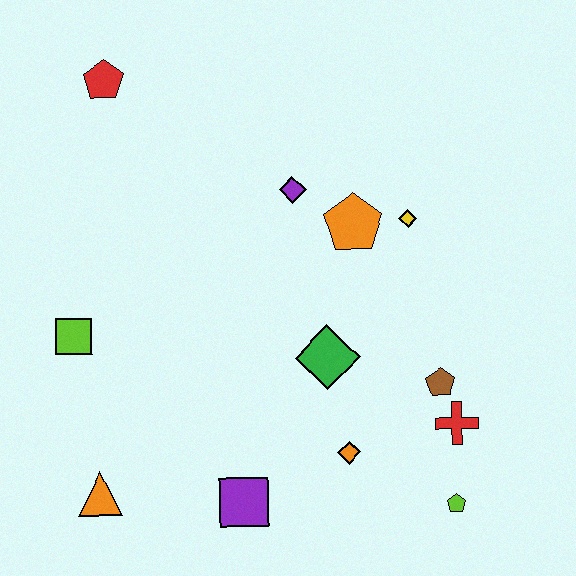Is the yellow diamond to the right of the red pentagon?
Yes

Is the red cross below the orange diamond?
No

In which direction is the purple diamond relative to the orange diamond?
The purple diamond is above the orange diamond.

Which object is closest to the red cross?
The brown pentagon is closest to the red cross.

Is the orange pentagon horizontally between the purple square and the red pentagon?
No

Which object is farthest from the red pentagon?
The lime pentagon is farthest from the red pentagon.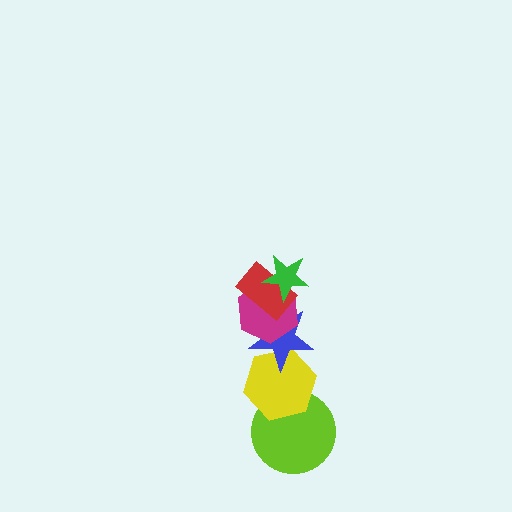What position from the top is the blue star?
The blue star is 4th from the top.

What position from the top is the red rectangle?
The red rectangle is 2nd from the top.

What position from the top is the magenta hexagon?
The magenta hexagon is 3rd from the top.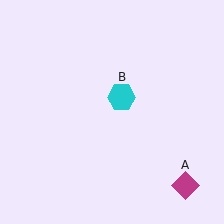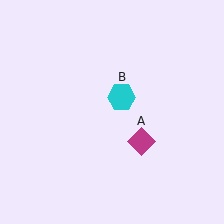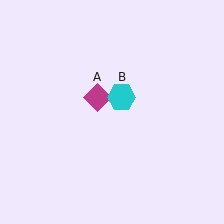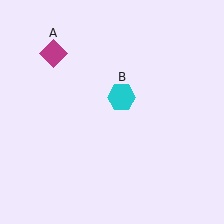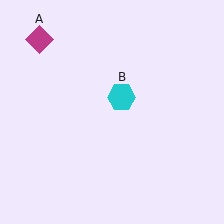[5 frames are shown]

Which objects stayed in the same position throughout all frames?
Cyan hexagon (object B) remained stationary.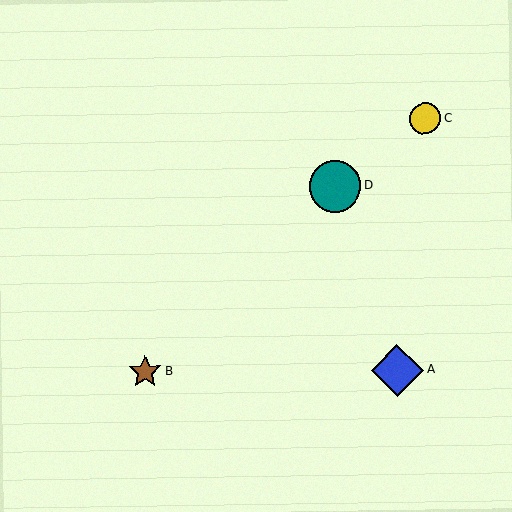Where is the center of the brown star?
The center of the brown star is at (145, 372).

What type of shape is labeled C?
Shape C is a yellow circle.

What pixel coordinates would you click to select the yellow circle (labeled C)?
Click at (425, 119) to select the yellow circle C.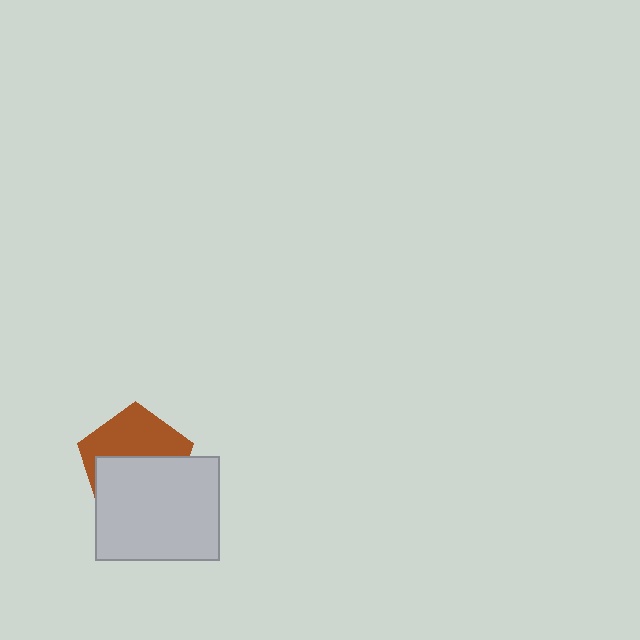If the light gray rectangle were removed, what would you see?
You would see the complete brown pentagon.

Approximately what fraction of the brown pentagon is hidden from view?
Roughly 53% of the brown pentagon is hidden behind the light gray rectangle.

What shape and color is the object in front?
The object in front is a light gray rectangle.